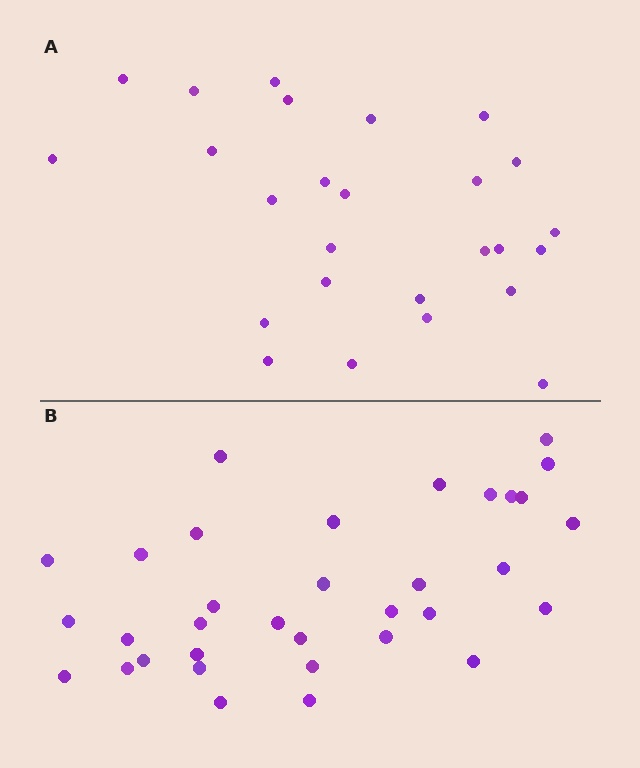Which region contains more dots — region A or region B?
Region B (the bottom region) has more dots.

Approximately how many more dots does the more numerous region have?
Region B has roughly 8 or so more dots than region A.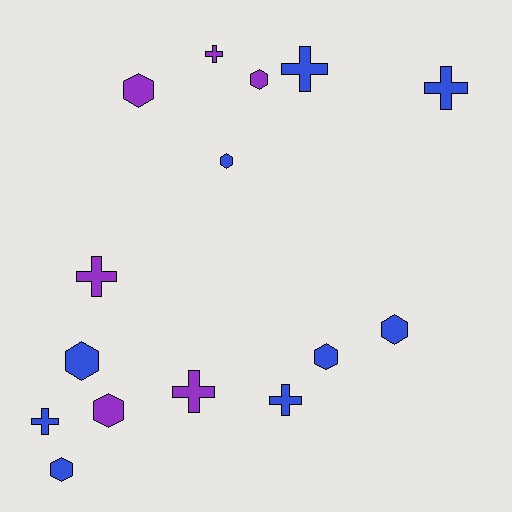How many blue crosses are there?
There are 4 blue crosses.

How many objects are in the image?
There are 15 objects.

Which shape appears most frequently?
Hexagon, with 8 objects.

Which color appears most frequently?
Blue, with 9 objects.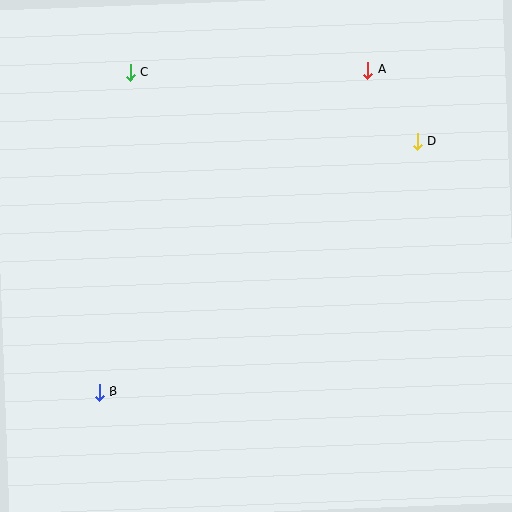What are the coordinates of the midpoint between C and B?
The midpoint between C and B is at (115, 232).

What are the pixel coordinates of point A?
Point A is at (368, 70).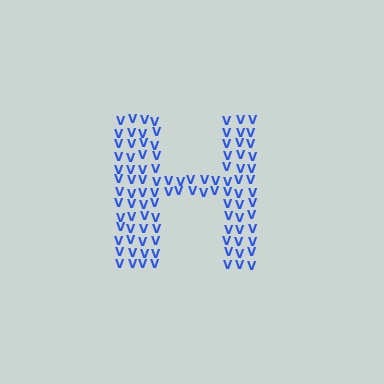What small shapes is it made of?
It is made of small letter V's.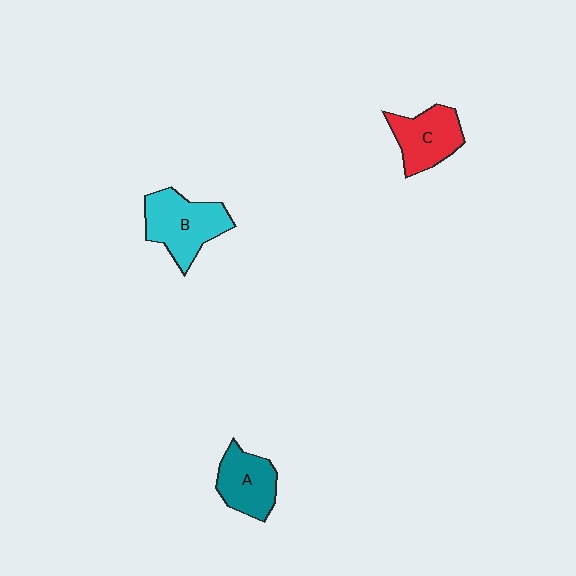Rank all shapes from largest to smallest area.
From largest to smallest: B (cyan), C (red), A (teal).